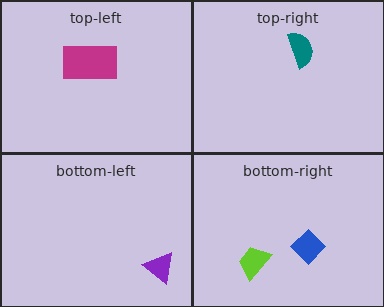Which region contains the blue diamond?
The bottom-right region.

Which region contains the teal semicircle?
The top-right region.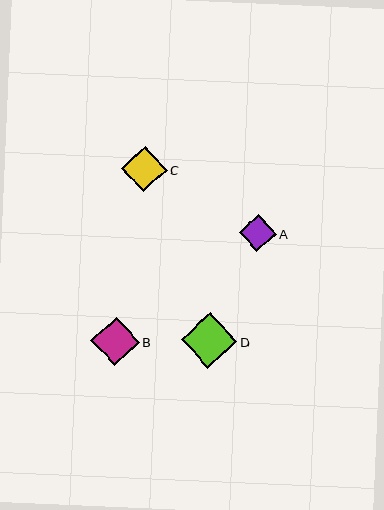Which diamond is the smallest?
Diamond A is the smallest with a size of approximately 37 pixels.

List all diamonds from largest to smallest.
From largest to smallest: D, B, C, A.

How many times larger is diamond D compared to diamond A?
Diamond D is approximately 1.5 times the size of diamond A.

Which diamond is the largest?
Diamond D is the largest with a size of approximately 55 pixels.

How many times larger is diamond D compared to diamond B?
Diamond D is approximately 1.1 times the size of diamond B.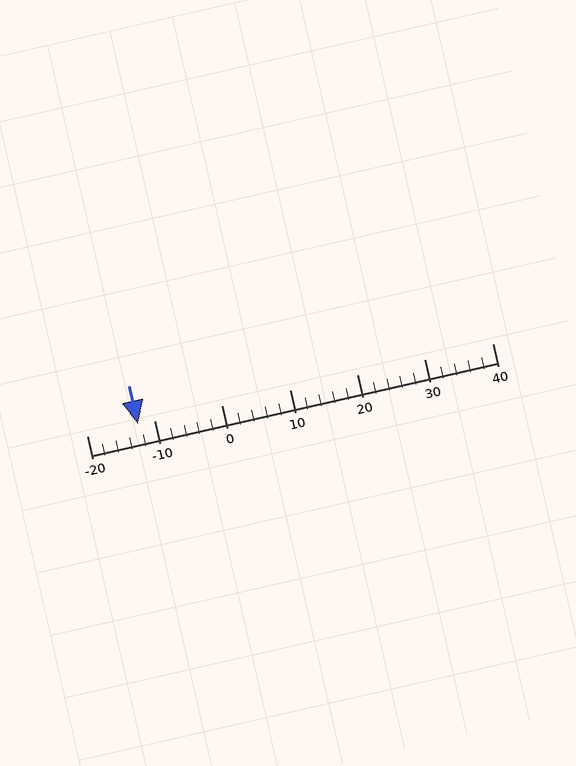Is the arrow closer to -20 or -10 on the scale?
The arrow is closer to -10.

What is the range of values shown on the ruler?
The ruler shows values from -20 to 40.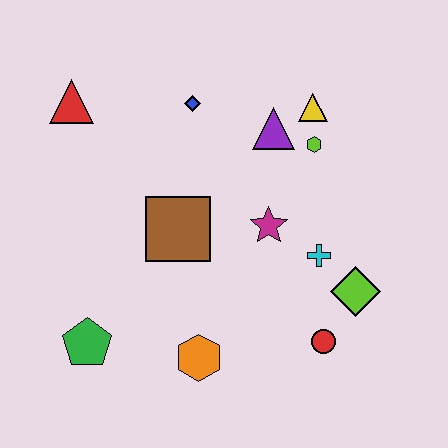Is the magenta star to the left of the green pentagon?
No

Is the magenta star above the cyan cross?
Yes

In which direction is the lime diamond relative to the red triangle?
The lime diamond is to the right of the red triangle.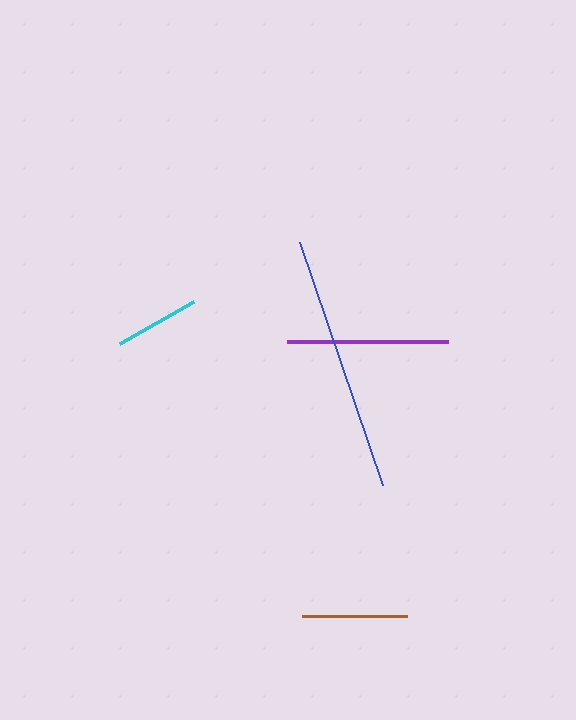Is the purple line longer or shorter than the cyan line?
The purple line is longer than the cyan line.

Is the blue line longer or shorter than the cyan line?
The blue line is longer than the cyan line.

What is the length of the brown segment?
The brown segment is approximately 105 pixels long.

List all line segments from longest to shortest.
From longest to shortest: blue, purple, brown, cyan.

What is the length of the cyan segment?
The cyan segment is approximately 85 pixels long.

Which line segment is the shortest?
The cyan line is the shortest at approximately 85 pixels.